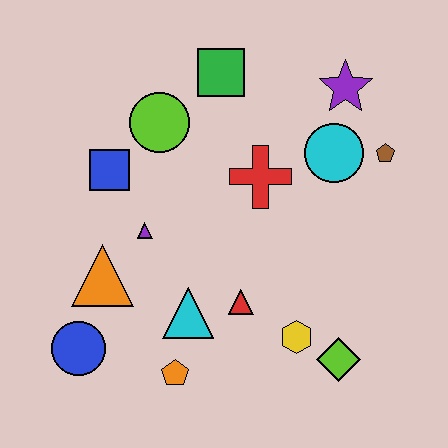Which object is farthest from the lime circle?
The lime diamond is farthest from the lime circle.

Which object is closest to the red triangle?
The cyan triangle is closest to the red triangle.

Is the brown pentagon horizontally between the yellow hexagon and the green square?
No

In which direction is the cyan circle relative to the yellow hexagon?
The cyan circle is above the yellow hexagon.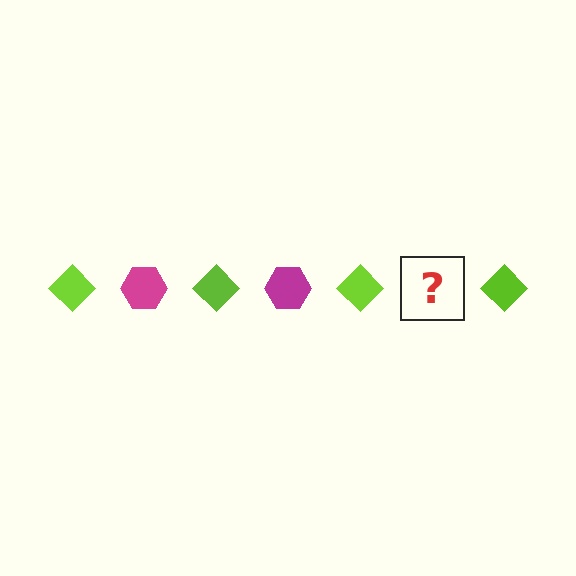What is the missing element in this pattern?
The missing element is a magenta hexagon.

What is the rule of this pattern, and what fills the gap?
The rule is that the pattern alternates between lime diamond and magenta hexagon. The gap should be filled with a magenta hexagon.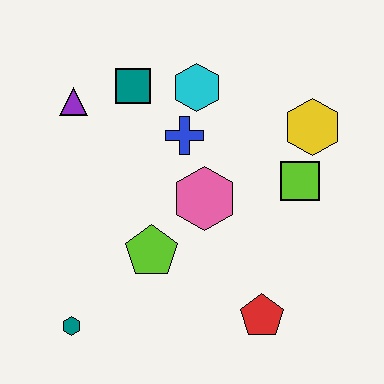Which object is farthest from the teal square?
The red pentagon is farthest from the teal square.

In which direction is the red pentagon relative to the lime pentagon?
The red pentagon is to the right of the lime pentagon.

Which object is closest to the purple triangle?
The teal square is closest to the purple triangle.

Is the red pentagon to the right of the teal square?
Yes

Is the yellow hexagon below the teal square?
Yes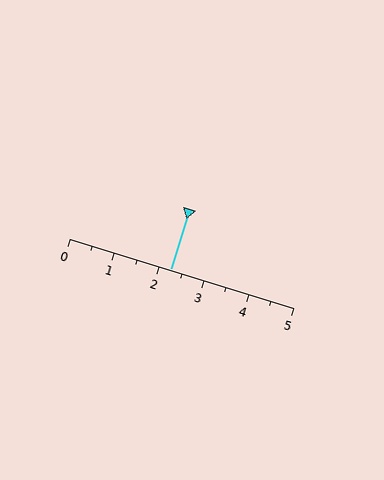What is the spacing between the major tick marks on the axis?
The major ticks are spaced 1 apart.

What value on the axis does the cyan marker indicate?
The marker indicates approximately 2.2.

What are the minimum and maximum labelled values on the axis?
The axis runs from 0 to 5.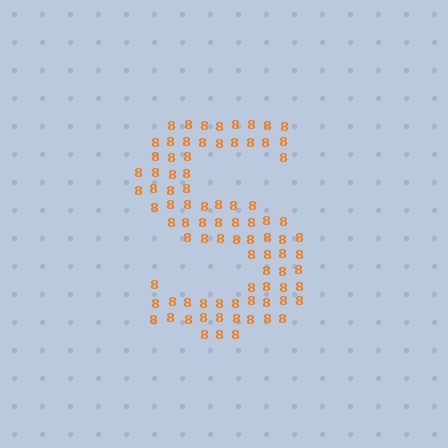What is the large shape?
The large shape is the letter S.